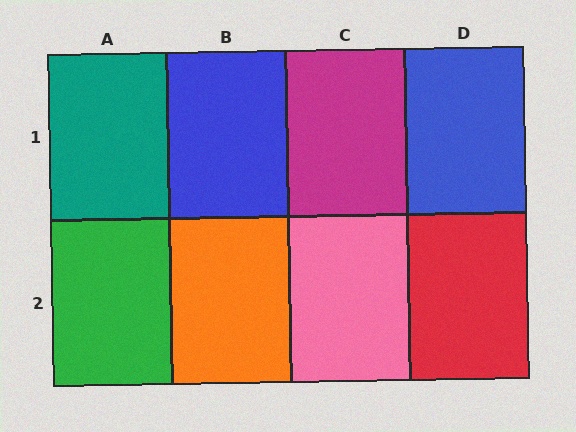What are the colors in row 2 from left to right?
Green, orange, pink, red.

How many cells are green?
1 cell is green.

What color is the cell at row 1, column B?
Blue.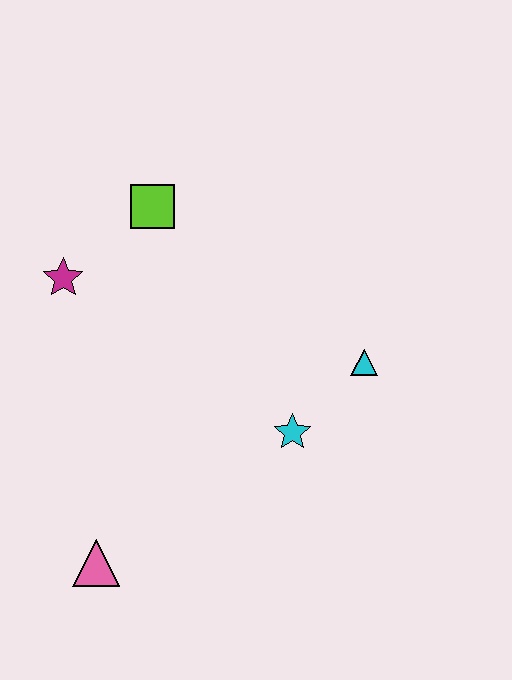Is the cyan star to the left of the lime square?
No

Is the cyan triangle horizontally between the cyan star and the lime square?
No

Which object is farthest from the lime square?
The pink triangle is farthest from the lime square.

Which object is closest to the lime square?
The magenta star is closest to the lime square.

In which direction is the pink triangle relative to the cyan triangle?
The pink triangle is to the left of the cyan triangle.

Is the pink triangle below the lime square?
Yes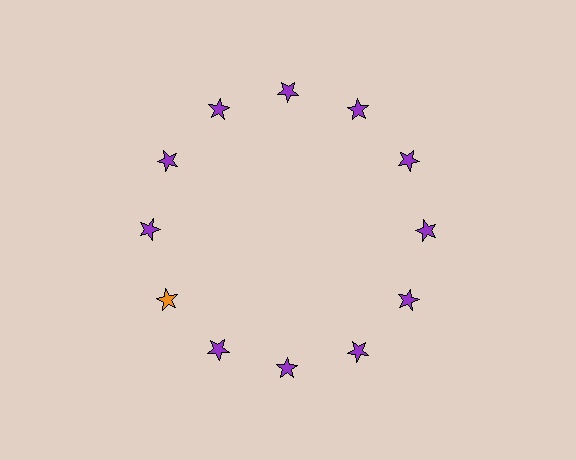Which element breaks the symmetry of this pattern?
The orange star at roughly the 8 o'clock position breaks the symmetry. All other shapes are purple stars.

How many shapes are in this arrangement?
There are 12 shapes arranged in a ring pattern.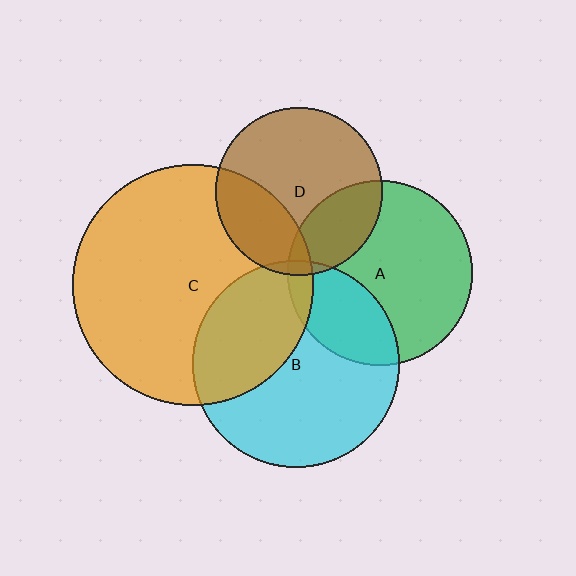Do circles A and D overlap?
Yes.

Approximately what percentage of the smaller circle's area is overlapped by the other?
Approximately 25%.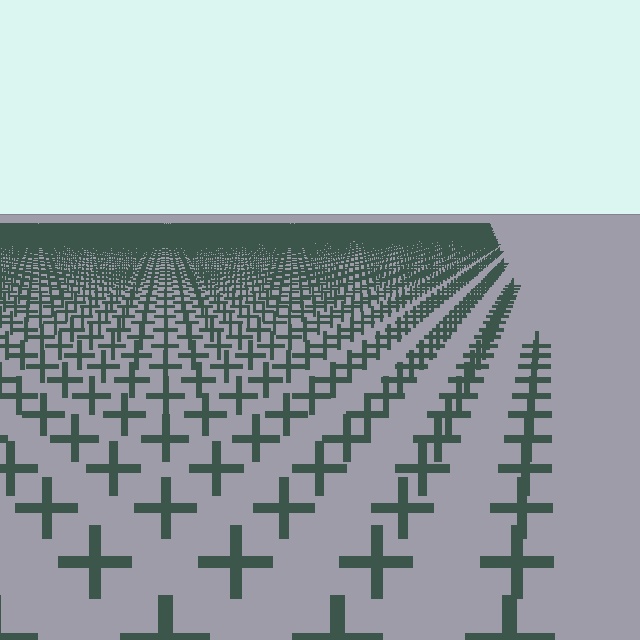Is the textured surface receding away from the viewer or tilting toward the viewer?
The surface is receding away from the viewer. Texture elements get smaller and denser toward the top.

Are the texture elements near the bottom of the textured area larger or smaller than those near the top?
Larger. Near the bottom, elements are closer to the viewer and appear at a bigger on-screen size.